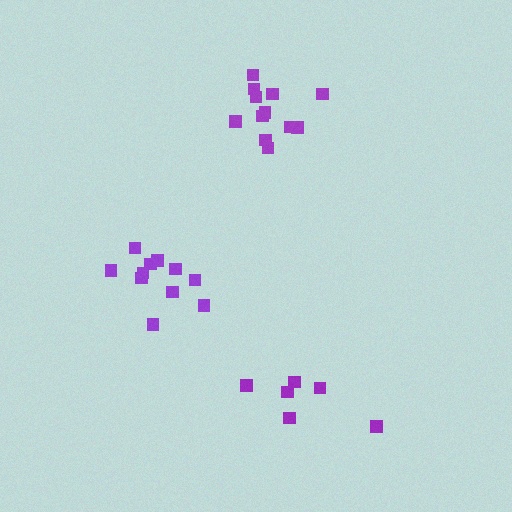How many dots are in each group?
Group 1: 11 dots, Group 2: 12 dots, Group 3: 6 dots (29 total).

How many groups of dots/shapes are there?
There are 3 groups.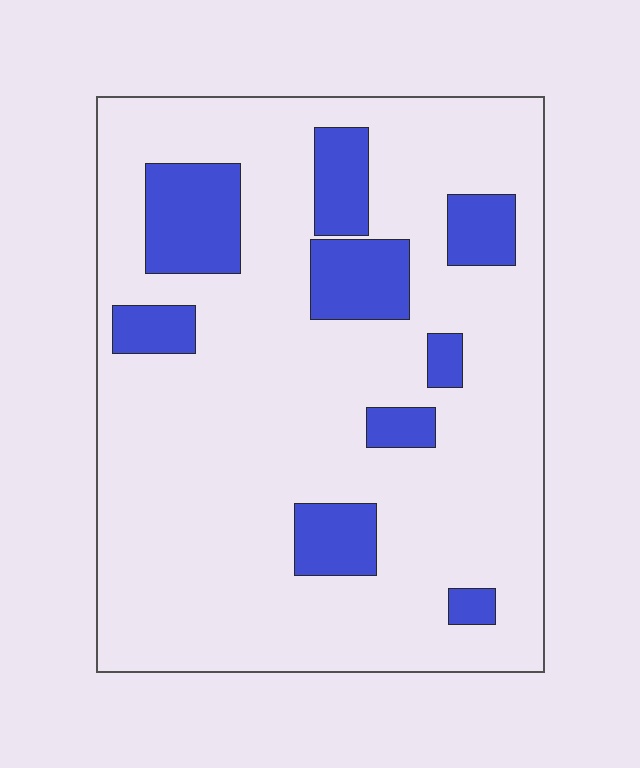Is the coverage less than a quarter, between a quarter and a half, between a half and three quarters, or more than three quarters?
Less than a quarter.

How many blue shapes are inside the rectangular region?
9.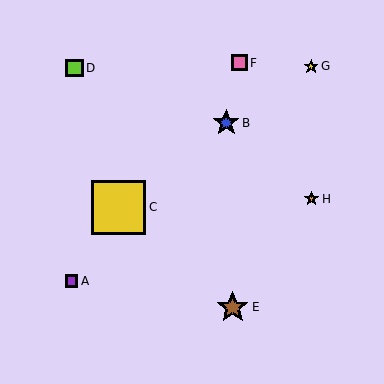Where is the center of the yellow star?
The center of the yellow star is at (311, 67).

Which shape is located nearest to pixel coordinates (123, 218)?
The yellow square (labeled C) at (119, 207) is nearest to that location.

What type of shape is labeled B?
Shape B is a blue star.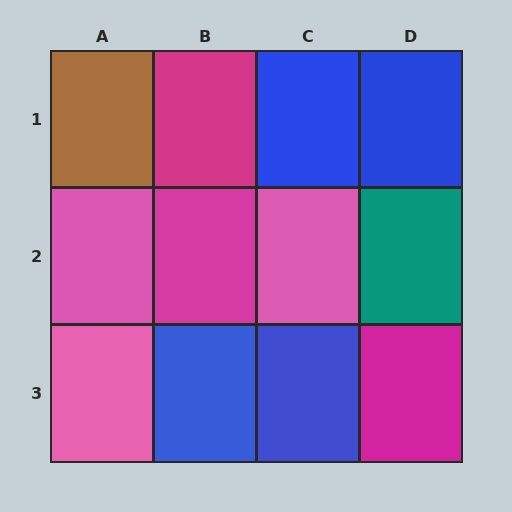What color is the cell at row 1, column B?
Magenta.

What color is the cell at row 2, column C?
Pink.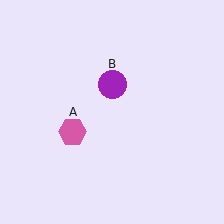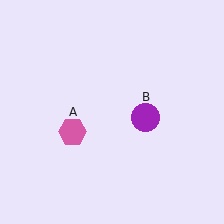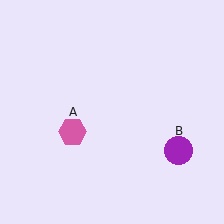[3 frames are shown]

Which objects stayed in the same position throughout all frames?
Pink hexagon (object A) remained stationary.